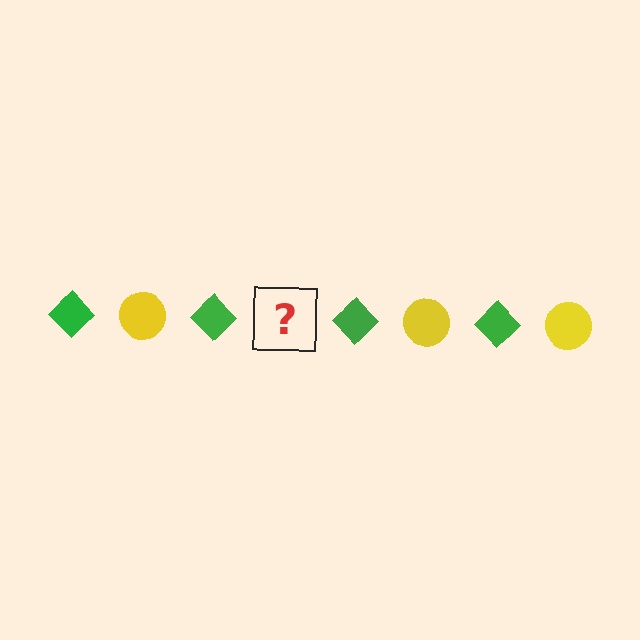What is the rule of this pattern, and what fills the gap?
The rule is that the pattern alternates between green diamond and yellow circle. The gap should be filled with a yellow circle.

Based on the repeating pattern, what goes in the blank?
The blank should be a yellow circle.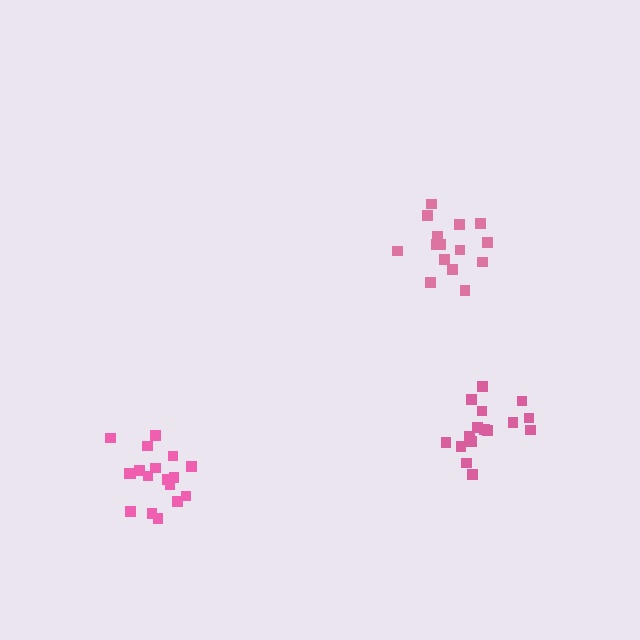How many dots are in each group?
Group 1: 16 dots, Group 2: 15 dots, Group 3: 19 dots (50 total).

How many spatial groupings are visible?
There are 3 spatial groupings.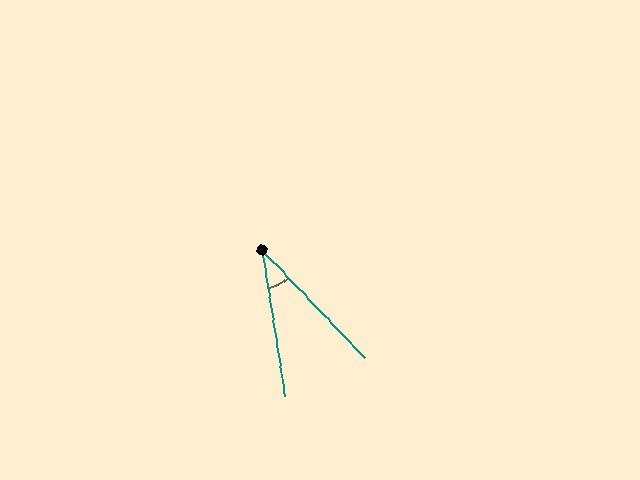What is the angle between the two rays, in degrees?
Approximately 35 degrees.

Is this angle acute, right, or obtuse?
It is acute.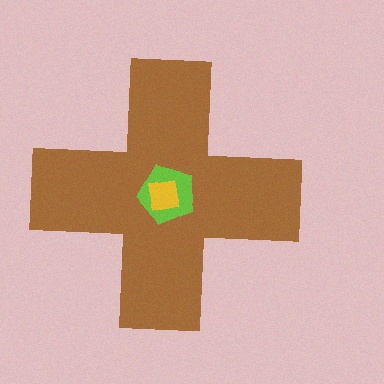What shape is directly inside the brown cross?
The lime pentagon.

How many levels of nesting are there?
3.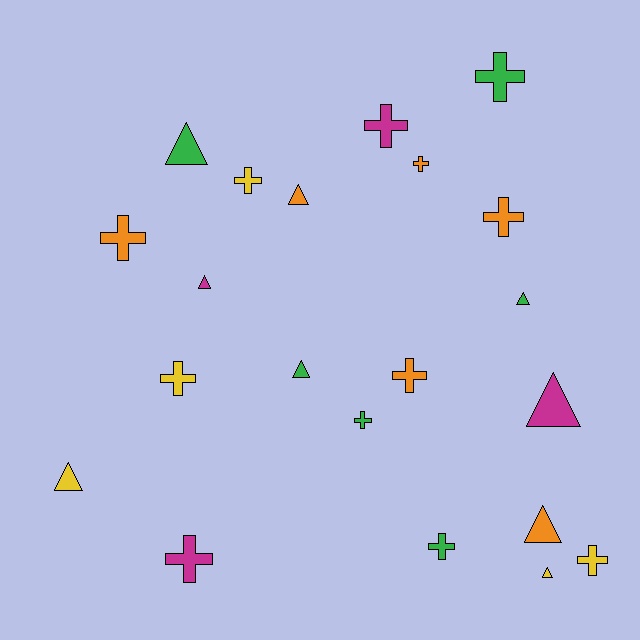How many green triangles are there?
There are 3 green triangles.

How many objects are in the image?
There are 21 objects.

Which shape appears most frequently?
Cross, with 12 objects.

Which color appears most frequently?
Green, with 6 objects.